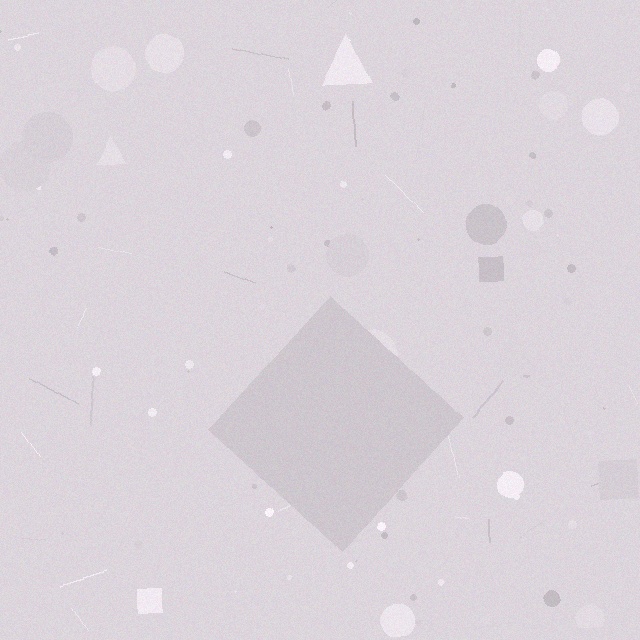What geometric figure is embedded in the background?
A diamond is embedded in the background.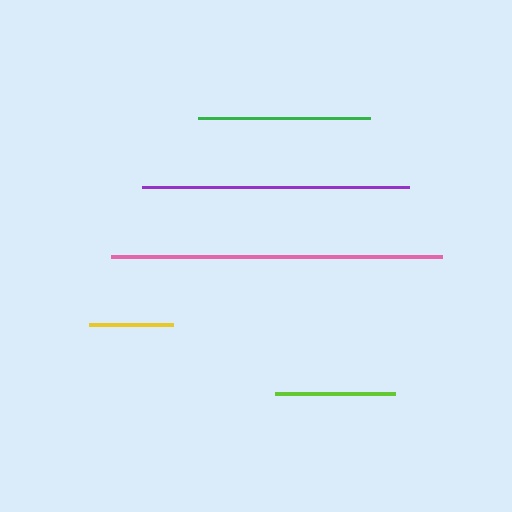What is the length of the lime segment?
The lime segment is approximately 120 pixels long.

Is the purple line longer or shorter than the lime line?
The purple line is longer than the lime line.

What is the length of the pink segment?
The pink segment is approximately 331 pixels long.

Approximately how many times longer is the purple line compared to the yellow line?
The purple line is approximately 3.2 times the length of the yellow line.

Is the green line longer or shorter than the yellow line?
The green line is longer than the yellow line.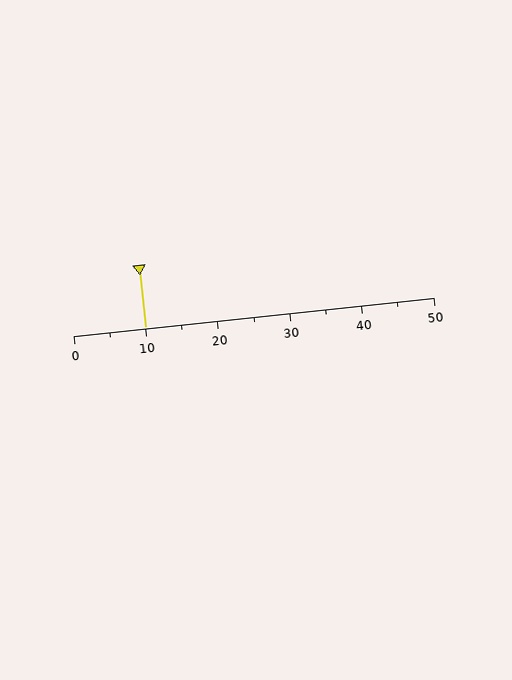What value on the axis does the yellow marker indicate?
The marker indicates approximately 10.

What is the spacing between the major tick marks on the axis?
The major ticks are spaced 10 apart.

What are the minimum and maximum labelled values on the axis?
The axis runs from 0 to 50.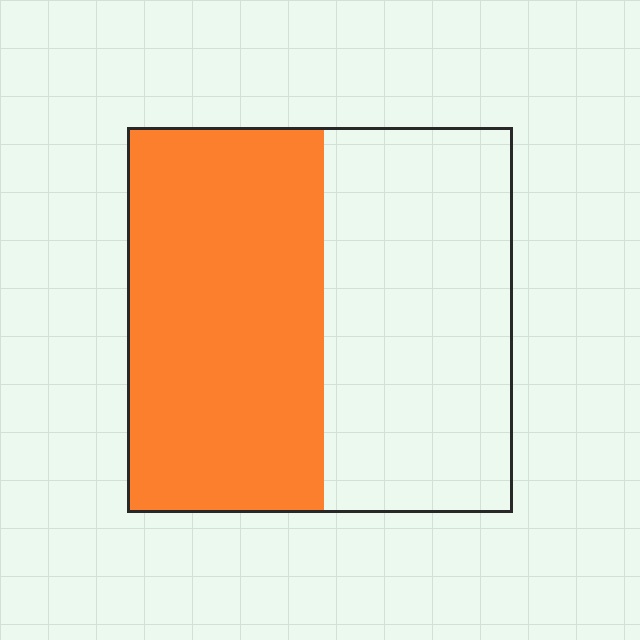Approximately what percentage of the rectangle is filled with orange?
Approximately 50%.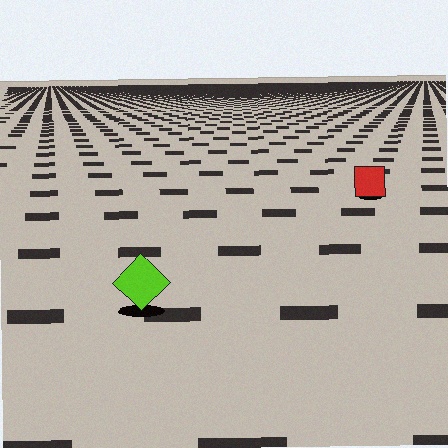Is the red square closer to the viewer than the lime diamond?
No. The lime diamond is closer — you can tell from the texture gradient: the ground texture is coarser near it.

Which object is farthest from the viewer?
The red square is farthest from the viewer. It appears smaller and the ground texture around it is denser.